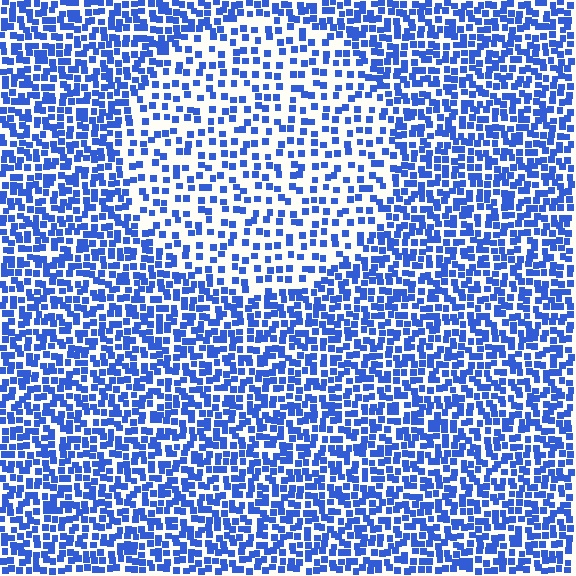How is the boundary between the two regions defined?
The boundary is defined by a change in element density (approximately 1.9x ratio). All elements are the same color, size, and shape.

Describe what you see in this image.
The image contains small blue elements arranged at two different densities. A circle-shaped region is visible where the elements are less densely packed than the surrounding area.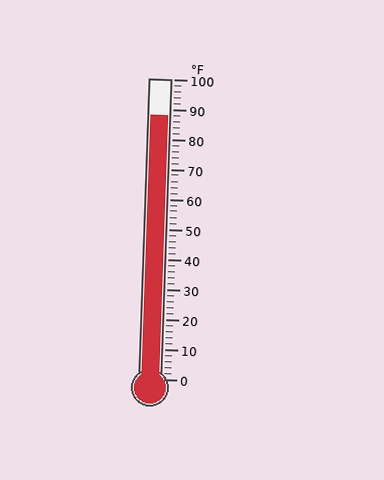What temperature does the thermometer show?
The thermometer shows approximately 88°F.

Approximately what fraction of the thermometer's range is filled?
The thermometer is filled to approximately 90% of its range.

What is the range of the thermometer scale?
The thermometer scale ranges from 0°F to 100°F.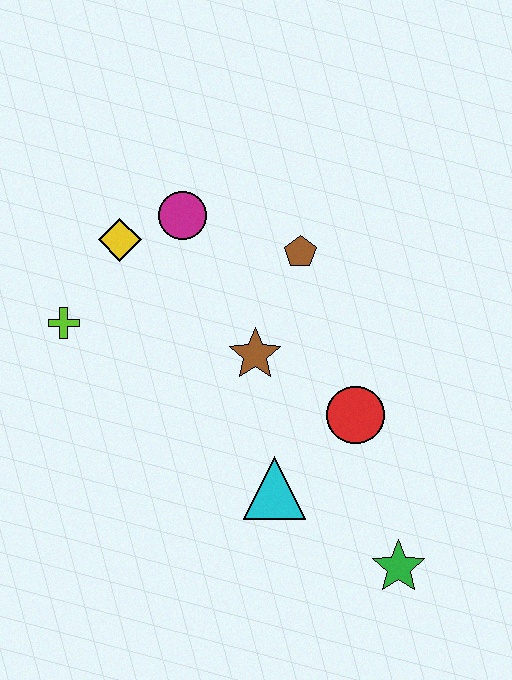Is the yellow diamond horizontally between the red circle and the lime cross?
Yes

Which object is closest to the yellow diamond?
The magenta circle is closest to the yellow diamond.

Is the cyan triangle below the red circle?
Yes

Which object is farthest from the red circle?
The lime cross is farthest from the red circle.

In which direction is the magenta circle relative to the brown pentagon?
The magenta circle is to the left of the brown pentagon.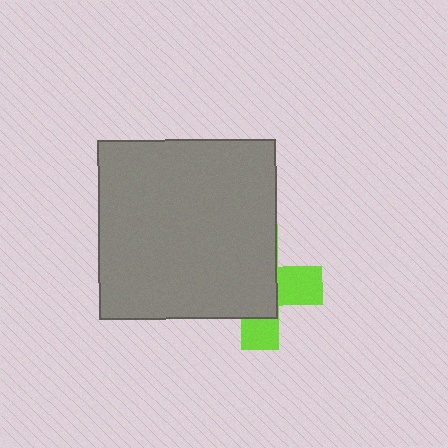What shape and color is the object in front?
The object in front is a gray square.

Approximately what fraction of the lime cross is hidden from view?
Roughly 65% of the lime cross is hidden behind the gray square.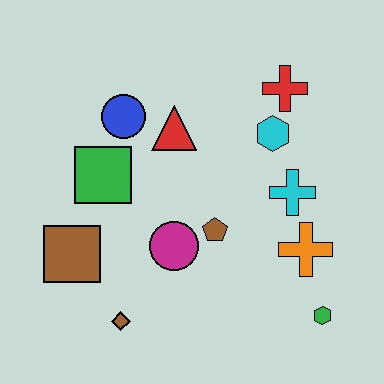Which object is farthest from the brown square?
The red cross is farthest from the brown square.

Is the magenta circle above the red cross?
No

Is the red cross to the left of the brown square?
No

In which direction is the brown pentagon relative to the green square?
The brown pentagon is to the right of the green square.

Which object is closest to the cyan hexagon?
The red cross is closest to the cyan hexagon.